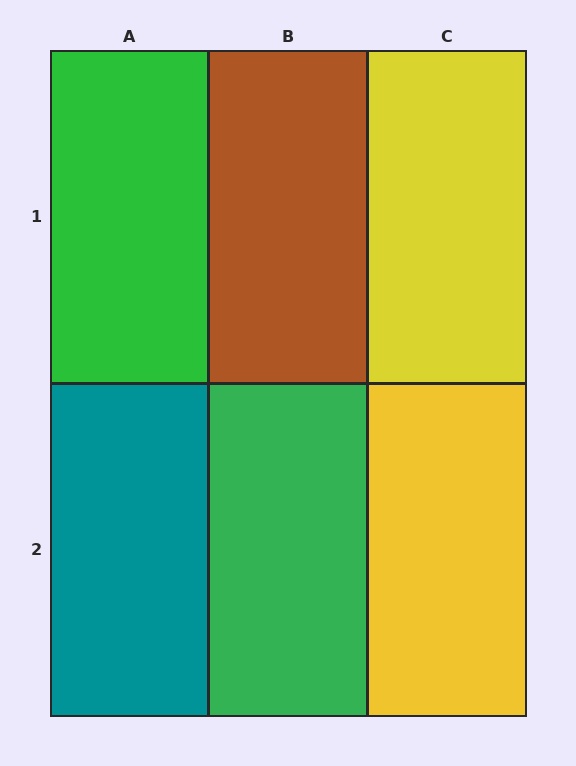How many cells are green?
2 cells are green.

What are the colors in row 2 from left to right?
Teal, green, yellow.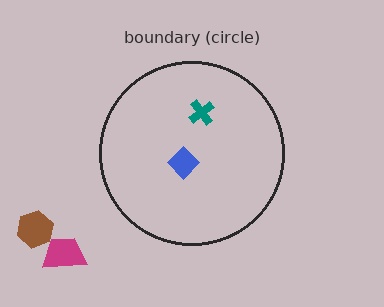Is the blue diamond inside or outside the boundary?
Inside.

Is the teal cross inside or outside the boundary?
Inside.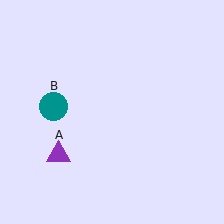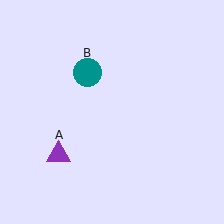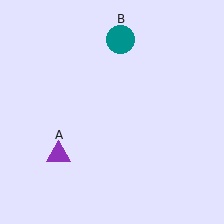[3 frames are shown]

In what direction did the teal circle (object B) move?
The teal circle (object B) moved up and to the right.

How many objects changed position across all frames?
1 object changed position: teal circle (object B).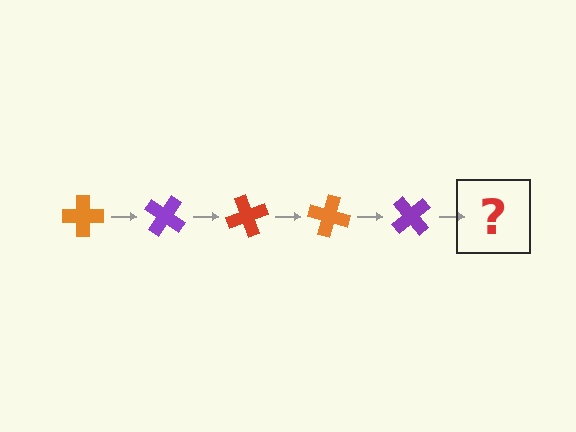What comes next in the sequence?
The next element should be a red cross, rotated 175 degrees from the start.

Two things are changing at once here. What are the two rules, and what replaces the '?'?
The two rules are that it rotates 35 degrees each step and the color cycles through orange, purple, and red. The '?' should be a red cross, rotated 175 degrees from the start.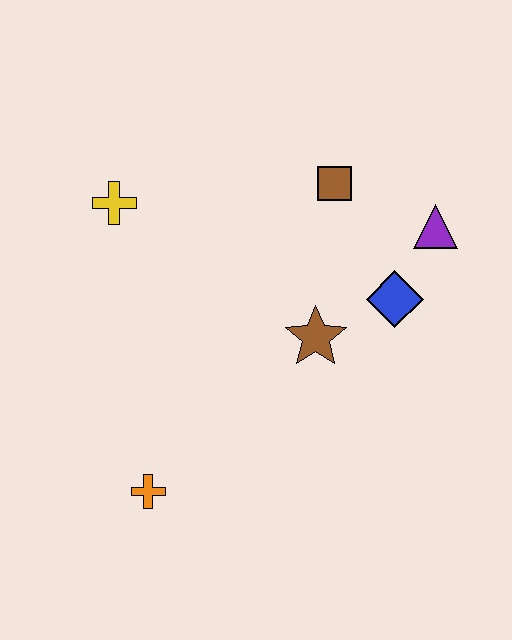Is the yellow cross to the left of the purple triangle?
Yes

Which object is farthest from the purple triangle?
The orange cross is farthest from the purple triangle.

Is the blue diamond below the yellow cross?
Yes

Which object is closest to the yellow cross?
The brown square is closest to the yellow cross.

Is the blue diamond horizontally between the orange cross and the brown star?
No